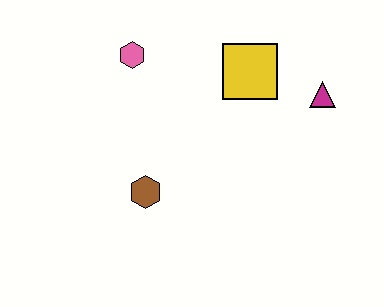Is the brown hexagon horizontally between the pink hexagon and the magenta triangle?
Yes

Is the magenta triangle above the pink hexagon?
No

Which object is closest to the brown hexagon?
The pink hexagon is closest to the brown hexagon.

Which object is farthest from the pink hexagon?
The magenta triangle is farthest from the pink hexagon.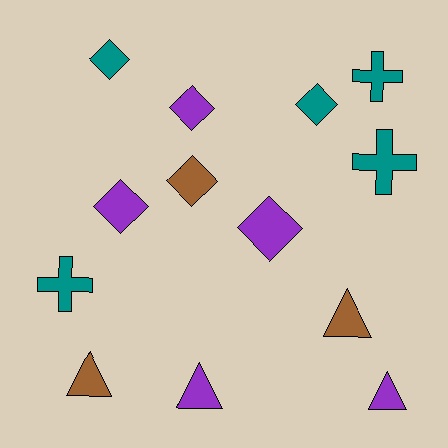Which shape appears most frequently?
Diamond, with 6 objects.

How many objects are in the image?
There are 13 objects.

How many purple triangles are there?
There are 2 purple triangles.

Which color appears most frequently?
Purple, with 5 objects.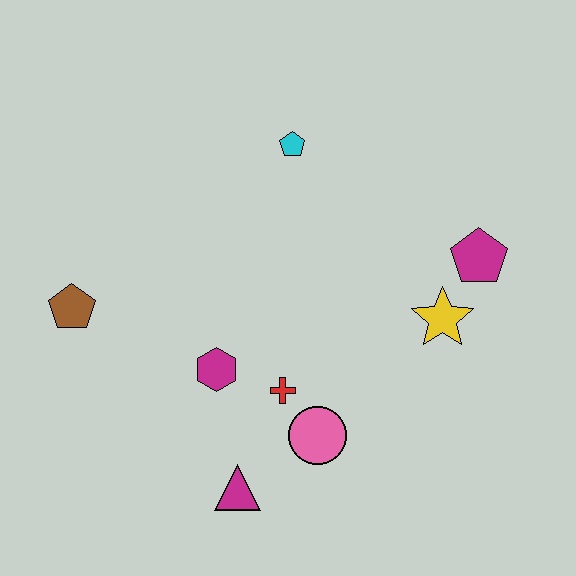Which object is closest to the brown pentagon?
The magenta hexagon is closest to the brown pentagon.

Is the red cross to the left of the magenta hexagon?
No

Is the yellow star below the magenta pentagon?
Yes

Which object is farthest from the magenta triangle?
The cyan pentagon is farthest from the magenta triangle.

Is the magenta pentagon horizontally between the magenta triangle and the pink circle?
No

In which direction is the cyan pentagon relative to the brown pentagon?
The cyan pentagon is to the right of the brown pentagon.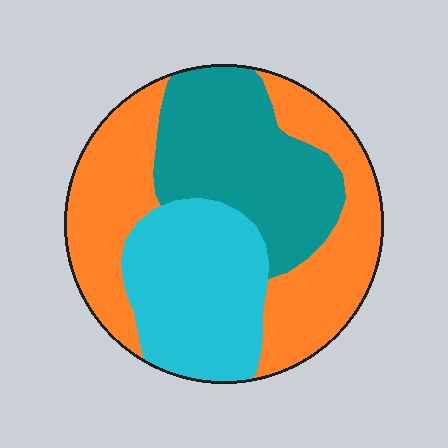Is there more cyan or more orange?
Orange.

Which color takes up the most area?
Orange, at roughly 40%.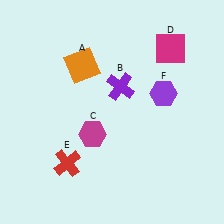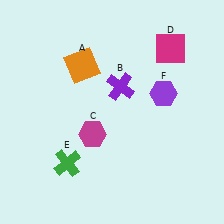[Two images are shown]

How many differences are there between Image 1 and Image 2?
There is 1 difference between the two images.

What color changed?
The cross (E) changed from red in Image 1 to green in Image 2.